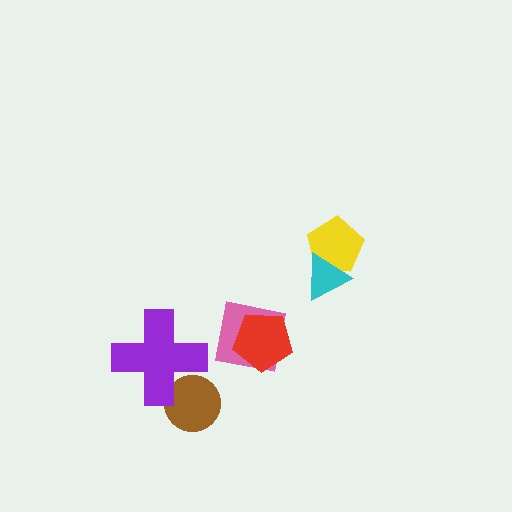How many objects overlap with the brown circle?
1 object overlaps with the brown circle.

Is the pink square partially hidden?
Yes, it is partially covered by another shape.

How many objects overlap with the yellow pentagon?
1 object overlaps with the yellow pentagon.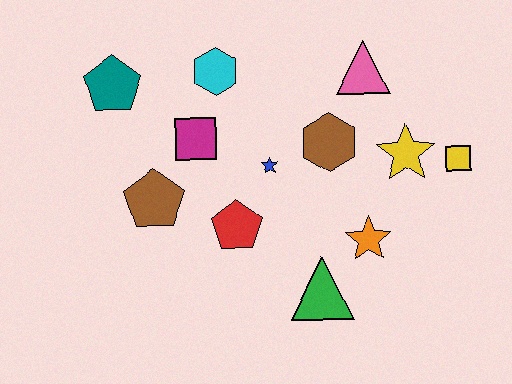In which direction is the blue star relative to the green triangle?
The blue star is above the green triangle.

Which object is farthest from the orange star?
The teal pentagon is farthest from the orange star.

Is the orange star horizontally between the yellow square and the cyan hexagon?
Yes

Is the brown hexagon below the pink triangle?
Yes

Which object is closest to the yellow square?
The yellow star is closest to the yellow square.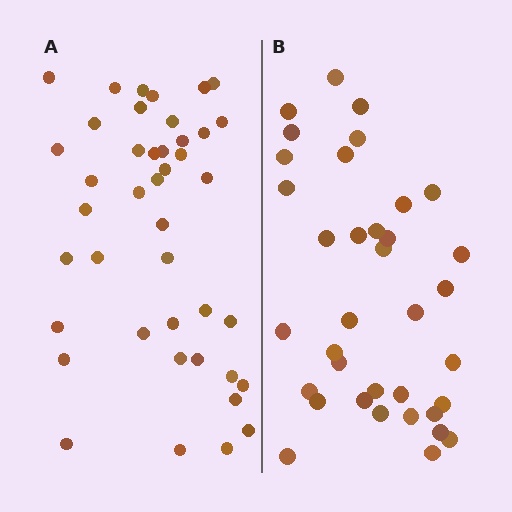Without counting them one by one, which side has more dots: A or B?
Region A (the left region) has more dots.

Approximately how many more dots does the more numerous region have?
Region A has about 6 more dots than region B.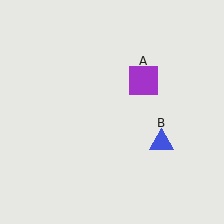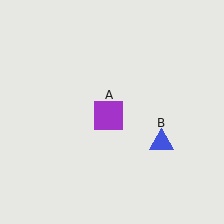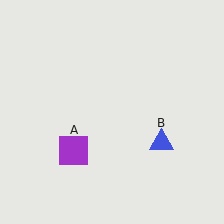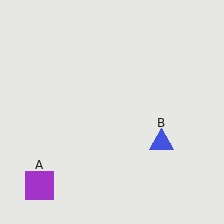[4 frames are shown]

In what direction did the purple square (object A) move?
The purple square (object A) moved down and to the left.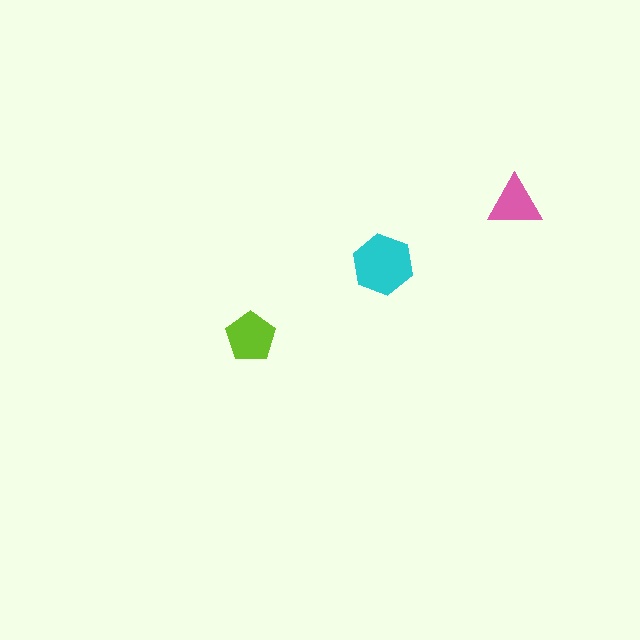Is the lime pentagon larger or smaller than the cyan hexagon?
Smaller.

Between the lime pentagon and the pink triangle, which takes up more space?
The lime pentagon.